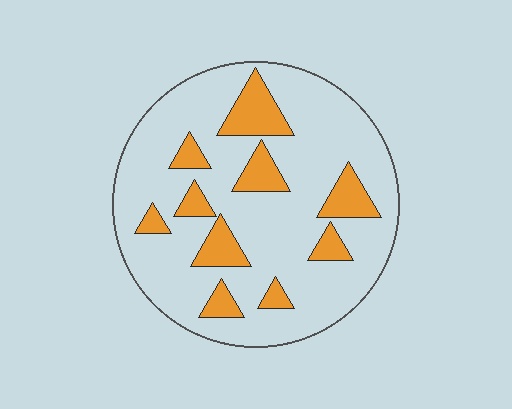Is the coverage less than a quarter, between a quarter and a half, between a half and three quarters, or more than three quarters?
Less than a quarter.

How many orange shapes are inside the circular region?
10.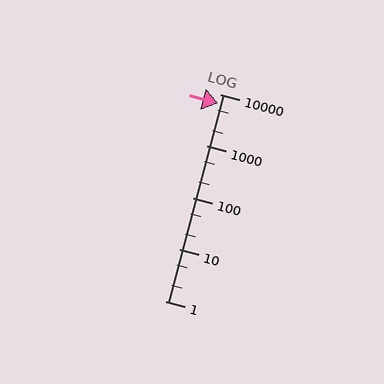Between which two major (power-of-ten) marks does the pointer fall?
The pointer is between 1000 and 10000.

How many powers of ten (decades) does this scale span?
The scale spans 4 decades, from 1 to 10000.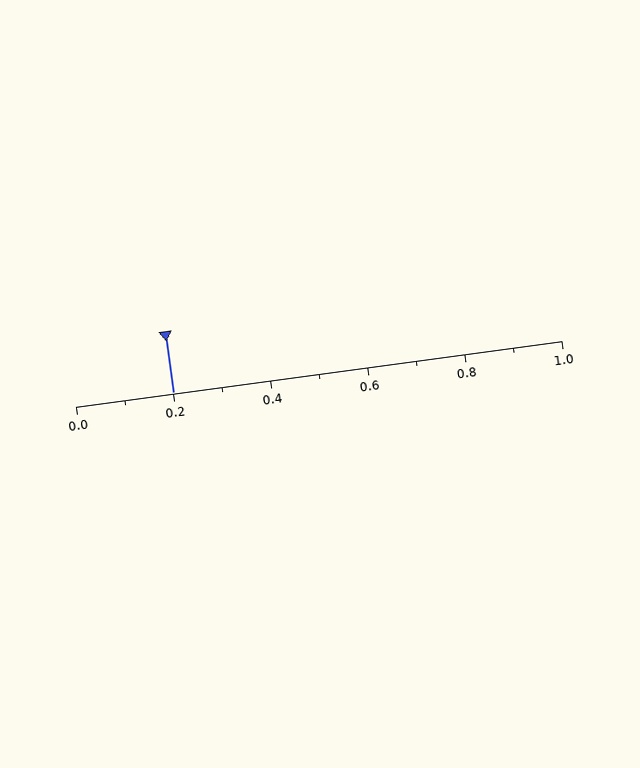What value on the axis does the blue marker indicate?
The marker indicates approximately 0.2.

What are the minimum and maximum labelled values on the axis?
The axis runs from 0.0 to 1.0.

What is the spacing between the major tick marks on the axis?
The major ticks are spaced 0.2 apart.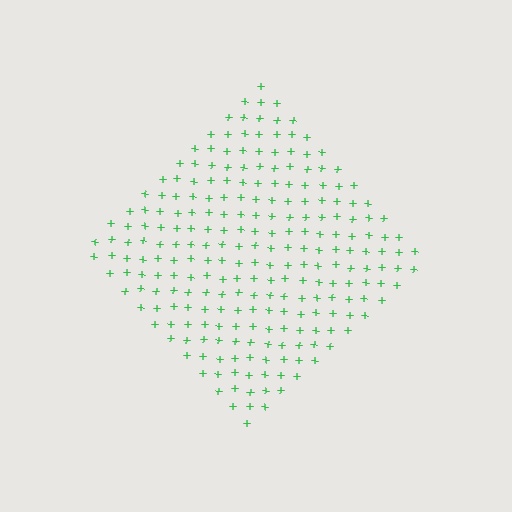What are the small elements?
The small elements are plus signs.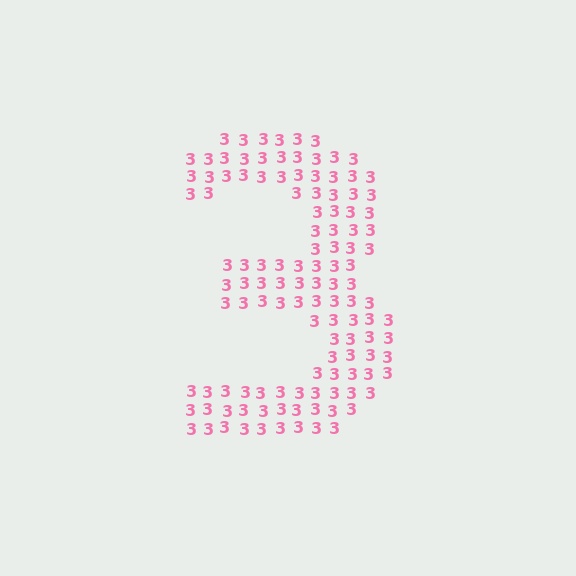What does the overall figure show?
The overall figure shows the digit 3.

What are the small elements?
The small elements are digit 3's.